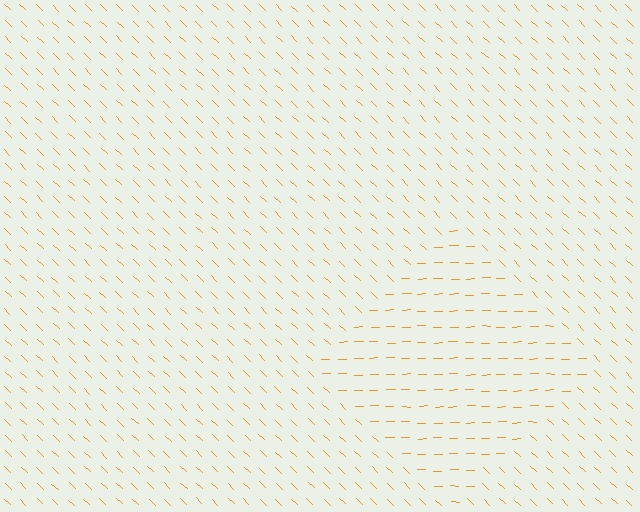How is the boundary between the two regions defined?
The boundary is defined purely by a change in line orientation (approximately 45 degrees difference). All lines are the same color and thickness.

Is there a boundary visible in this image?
Yes, there is a texture boundary formed by a change in line orientation.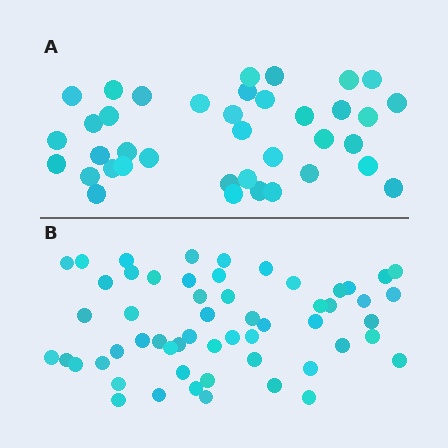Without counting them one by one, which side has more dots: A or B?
Region B (the bottom region) has more dots.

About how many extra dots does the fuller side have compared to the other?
Region B has approximately 20 more dots than region A.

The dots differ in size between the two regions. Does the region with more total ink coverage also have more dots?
No. Region A has more total ink coverage because its dots are larger, but region B actually contains more individual dots. Total area can be misleading — the number of items is what matters here.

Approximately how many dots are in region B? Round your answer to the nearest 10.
About 60 dots. (The exact count is 56, which rounds to 60.)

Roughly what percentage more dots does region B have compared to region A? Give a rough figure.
About 45% more.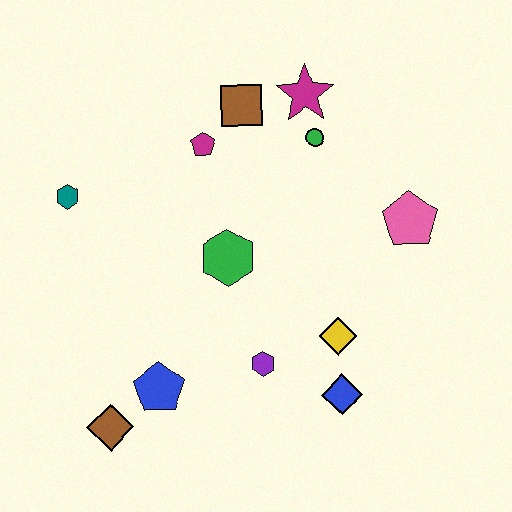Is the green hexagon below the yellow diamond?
No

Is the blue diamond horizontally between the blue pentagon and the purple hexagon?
No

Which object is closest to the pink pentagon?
The green circle is closest to the pink pentagon.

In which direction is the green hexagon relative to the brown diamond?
The green hexagon is above the brown diamond.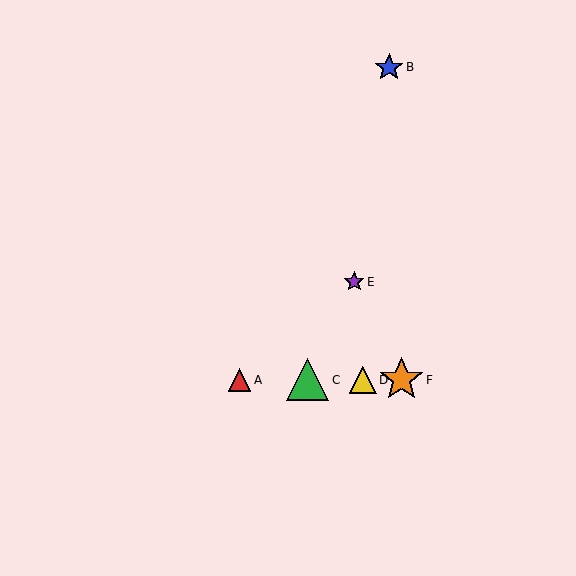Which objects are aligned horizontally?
Objects A, C, D, F are aligned horizontally.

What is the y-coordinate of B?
Object B is at y≈67.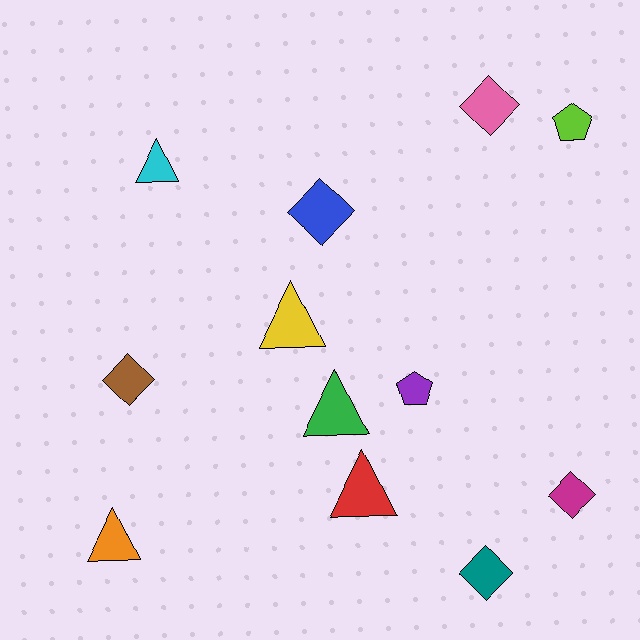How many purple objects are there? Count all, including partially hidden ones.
There is 1 purple object.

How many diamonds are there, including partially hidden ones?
There are 5 diamonds.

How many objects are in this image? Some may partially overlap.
There are 12 objects.